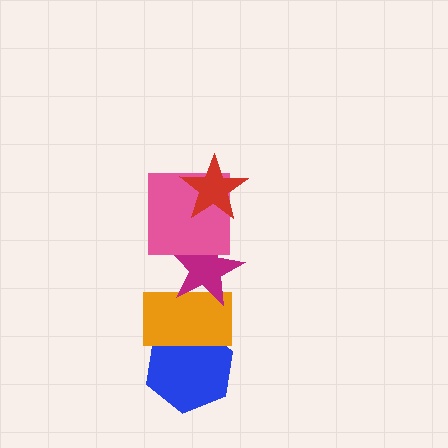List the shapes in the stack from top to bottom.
From top to bottom: the red star, the pink square, the magenta star, the orange rectangle, the blue hexagon.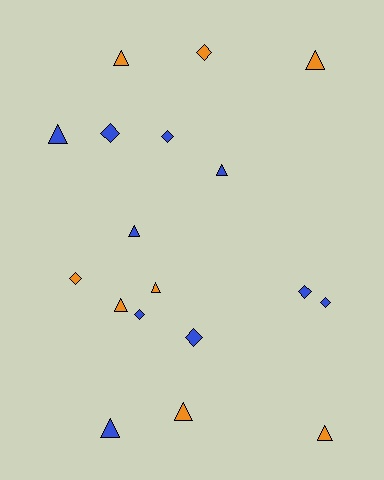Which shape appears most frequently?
Triangle, with 10 objects.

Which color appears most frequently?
Blue, with 10 objects.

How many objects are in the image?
There are 18 objects.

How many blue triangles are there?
There are 4 blue triangles.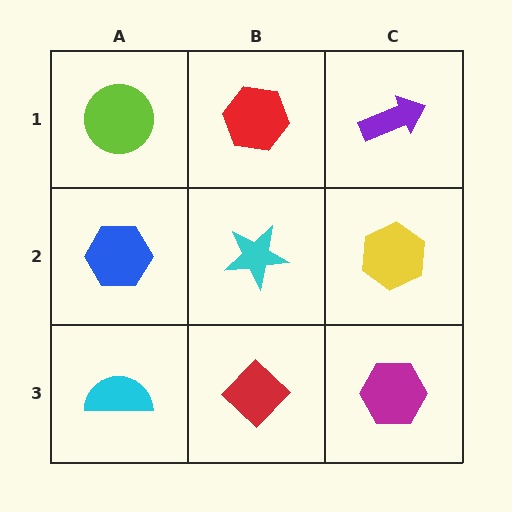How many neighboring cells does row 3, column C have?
2.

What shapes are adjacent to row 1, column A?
A blue hexagon (row 2, column A), a red hexagon (row 1, column B).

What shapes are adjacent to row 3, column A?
A blue hexagon (row 2, column A), a red diamond (row 3, column B).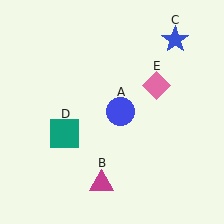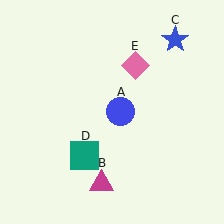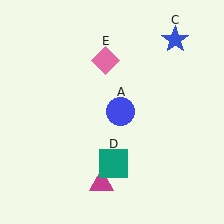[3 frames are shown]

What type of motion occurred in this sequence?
The teal square (object D), pink diamond (object E) rotated counterclockwise around the center of the scene.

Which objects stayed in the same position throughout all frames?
Blue circle (object A) and magenta triangle (object B) and blue star (object C) remained stationary.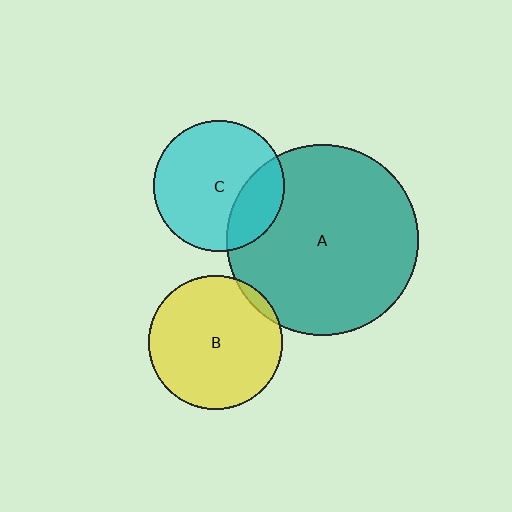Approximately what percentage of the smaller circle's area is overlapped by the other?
Approximately 5%.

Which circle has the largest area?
Circle A (teal).